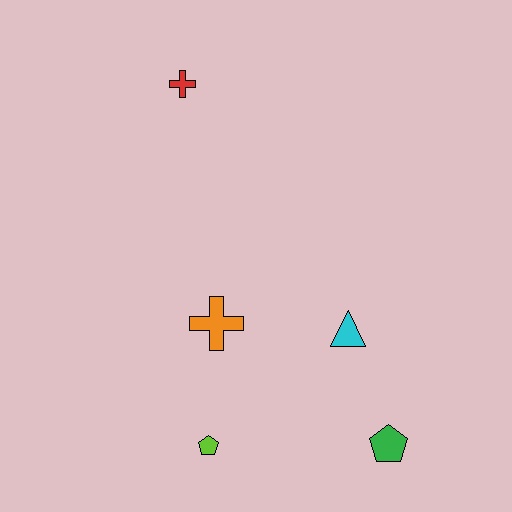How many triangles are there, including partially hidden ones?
There is 1 triangle.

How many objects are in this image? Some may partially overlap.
There are 5 objects.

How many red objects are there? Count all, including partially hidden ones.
There is 1 red object.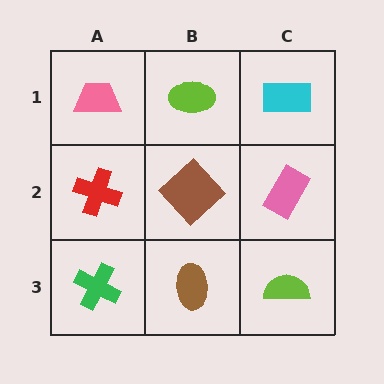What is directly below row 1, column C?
A pink rectangle.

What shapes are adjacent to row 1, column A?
A red cross (row 2, column A), a lime ellipse (row 1, column B).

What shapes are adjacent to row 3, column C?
A pink rectangle (row 2, column C), a brown ellipse (row 3, column B).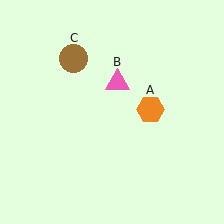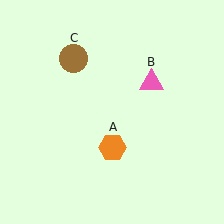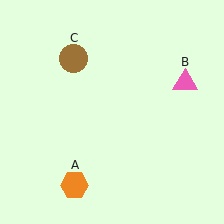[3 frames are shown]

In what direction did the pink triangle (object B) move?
The pink triangle (object B) moved right.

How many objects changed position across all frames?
2 objects changed position: orange hexagon (object A), pink triangle (object B).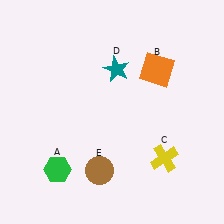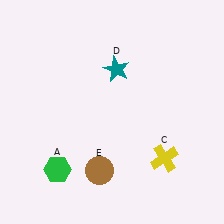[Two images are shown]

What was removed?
The orange square (B) was removed in Image 2.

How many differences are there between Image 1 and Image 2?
There is 1 difference between the two images.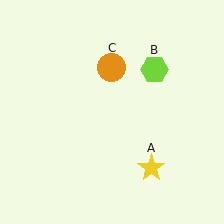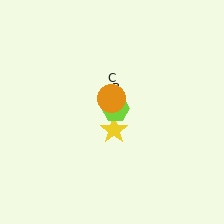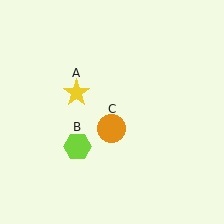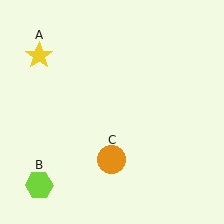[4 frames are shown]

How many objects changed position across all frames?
3 objects changed position: yellow star (object A), lime hexagon (object B), orange circle (object C).